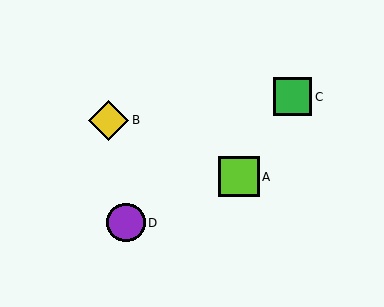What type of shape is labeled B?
Shape B is a yellow diamond.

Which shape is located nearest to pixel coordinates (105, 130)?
The yellow diamond (labeled B) at (109, 120) is nearest to that location.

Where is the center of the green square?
The center of the green square is at (293, 97).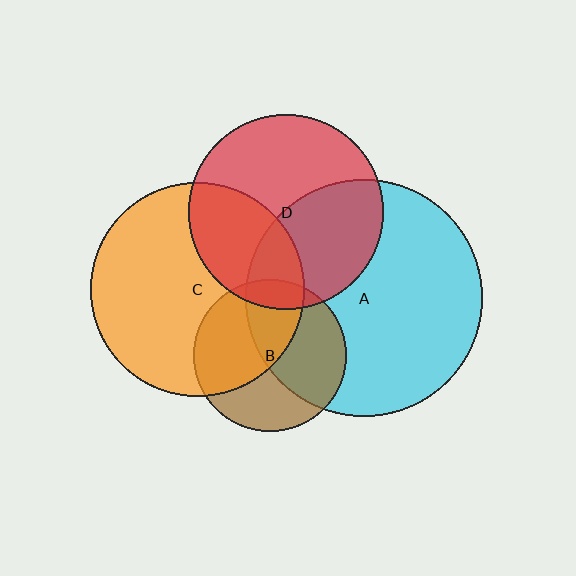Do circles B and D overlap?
Yes.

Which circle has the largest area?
Circle A (cyan).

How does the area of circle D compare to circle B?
Approximately 1.6 times.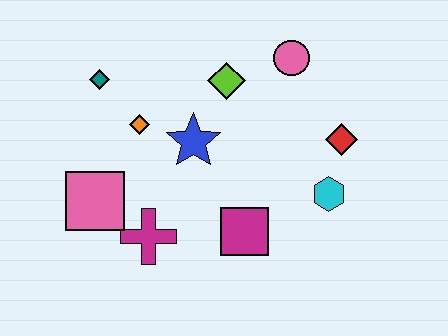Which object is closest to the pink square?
The magenta cross is closest to the pink square.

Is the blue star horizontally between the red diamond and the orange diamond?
Yes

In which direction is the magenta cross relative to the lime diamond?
The magenta cross is below the lime diamond.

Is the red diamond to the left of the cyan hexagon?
No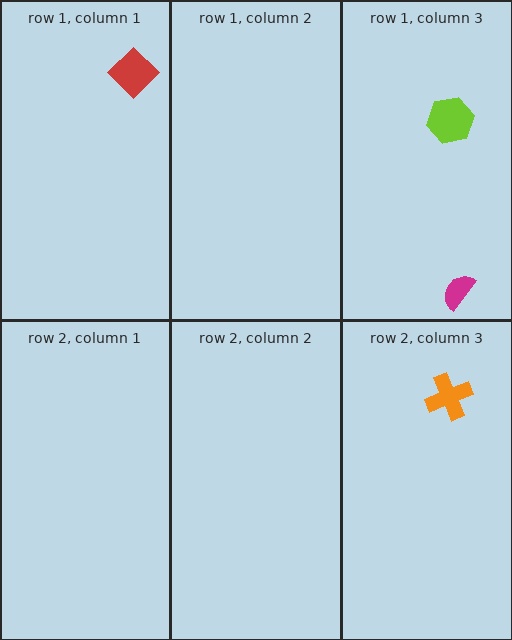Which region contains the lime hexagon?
The row 1, column 3 region.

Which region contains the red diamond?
The row 1, column 1 region.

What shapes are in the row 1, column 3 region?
The magenta semicircle, the lime hexagon.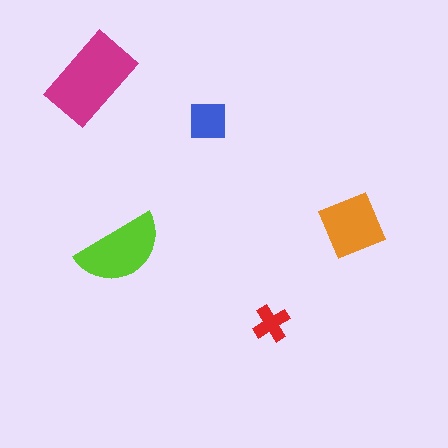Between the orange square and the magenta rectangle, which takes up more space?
The magenta rectangle.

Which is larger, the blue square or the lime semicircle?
The lime semicircle.